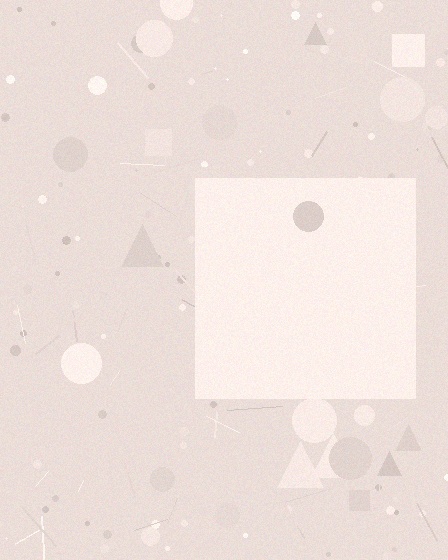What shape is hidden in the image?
A square is hidden in the image.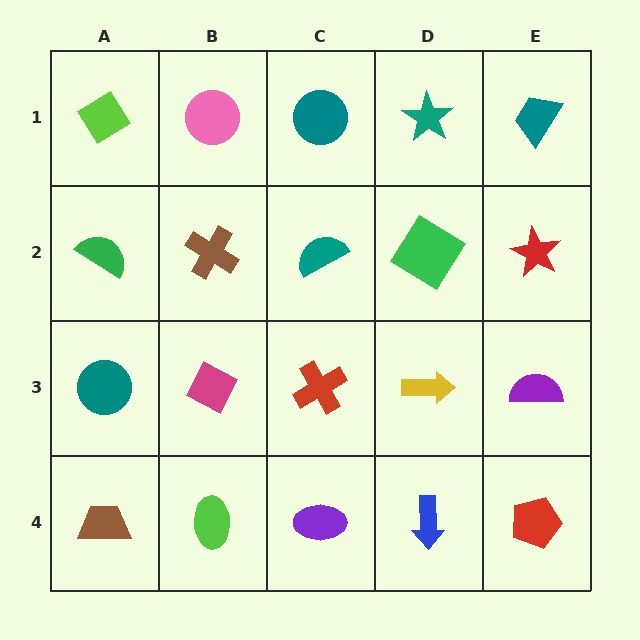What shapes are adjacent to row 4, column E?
A purple semicircle (row 3, column E), a blue arrow (row 4, column D).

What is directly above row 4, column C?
A red cross.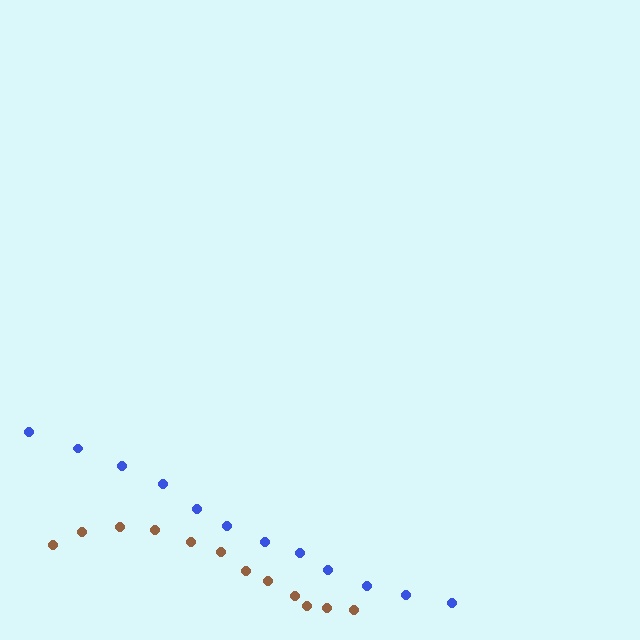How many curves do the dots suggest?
There are 2 distinct paths.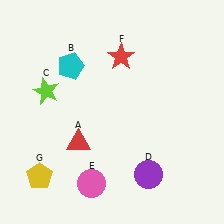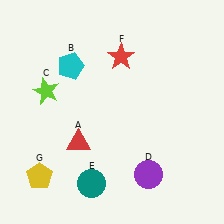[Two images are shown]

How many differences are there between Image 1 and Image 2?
There is 1 difference between the two images.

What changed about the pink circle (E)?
In Image 1, E is pink. In Image 2, it changed to teal.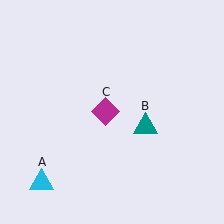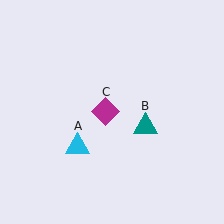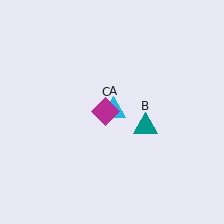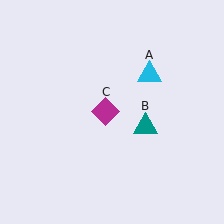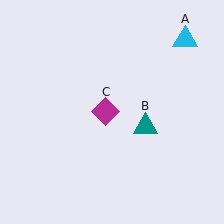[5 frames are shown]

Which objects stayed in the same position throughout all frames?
Teal triangle (object B) and magenta diamond (object C) remained stationary.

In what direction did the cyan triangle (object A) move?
The cyan triangle (object A) moved up and to the right.